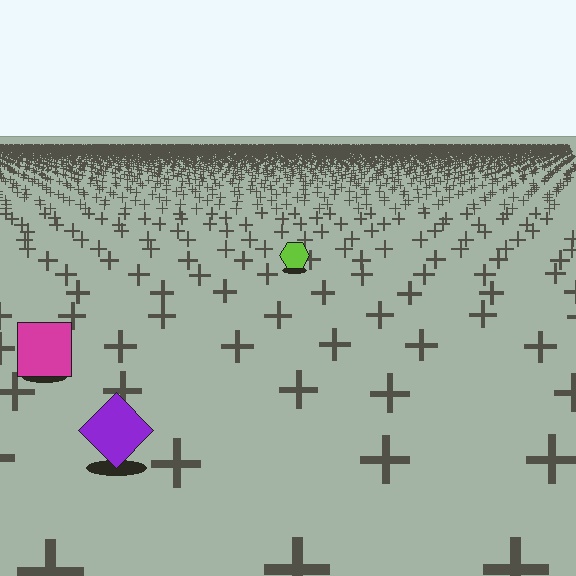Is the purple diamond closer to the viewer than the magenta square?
Yes. The purple diamond is closer — you can tell from the texture gradient: the ground texture is coarser near it.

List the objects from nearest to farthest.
From nearest to farthest: the purple diamond, the magenta square, the lime hexagon.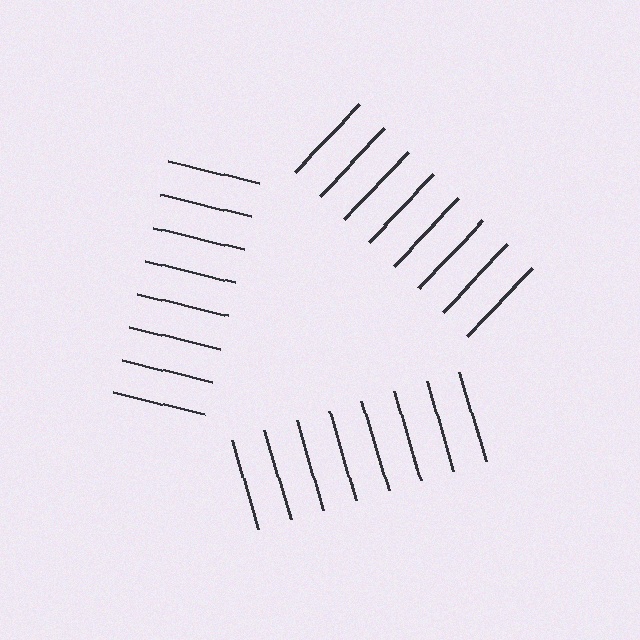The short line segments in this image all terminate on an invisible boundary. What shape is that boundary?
An illusory triangle — the line segments terminate on its edges but no continuous stroke is drawn.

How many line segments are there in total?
24 — 8 along each of the 3 edges.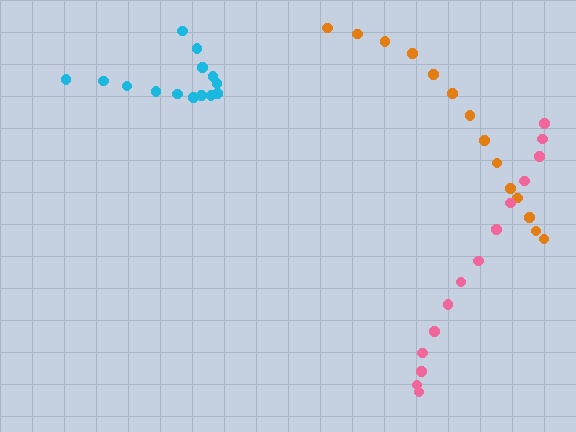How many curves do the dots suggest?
There are 3 distinct paths.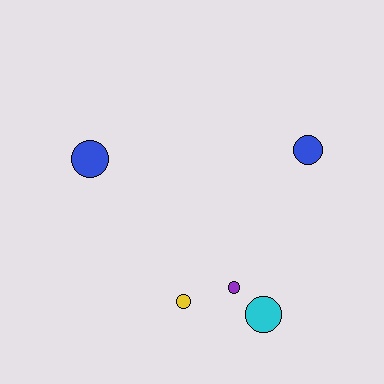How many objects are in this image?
There are 5 objects.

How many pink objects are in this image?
There are no pink objects.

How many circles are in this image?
There are 5 circles.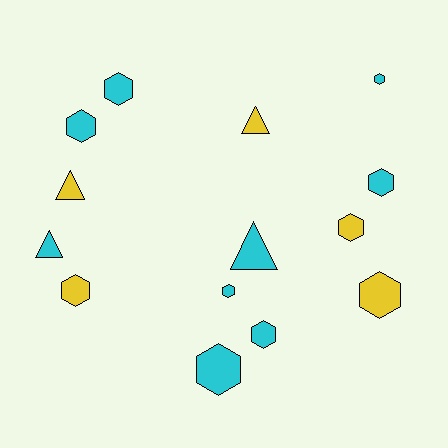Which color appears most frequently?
Cyan, with 9 objects.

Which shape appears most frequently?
Hexagon, with 10 objects.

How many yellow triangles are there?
There are 2 yellow triangles.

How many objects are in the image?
There are 14 objects.